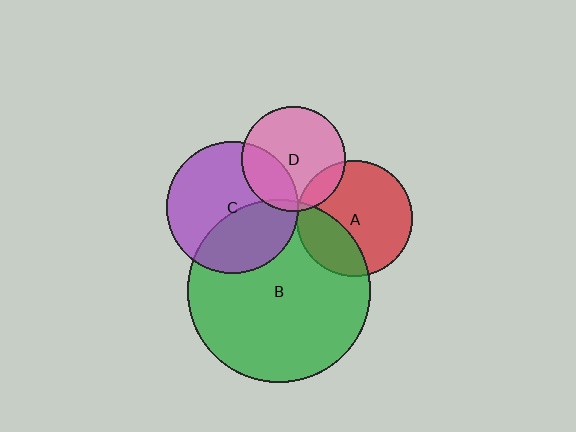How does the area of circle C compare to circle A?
Approximately 1.3 times.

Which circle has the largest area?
Circle B (green).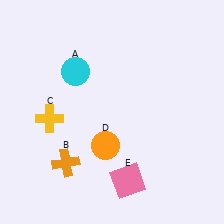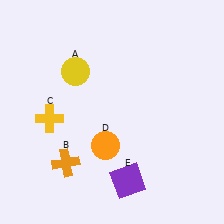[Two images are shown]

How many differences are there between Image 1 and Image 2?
There are 2 differences between the two images.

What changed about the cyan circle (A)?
In Image 1, A is cyan. In Image 2, it changed to yellow.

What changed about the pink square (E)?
In Image 1, E is pink. In Image 2, it changed to purple.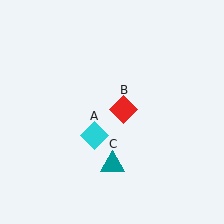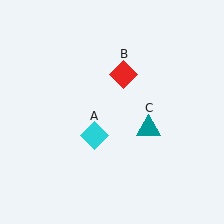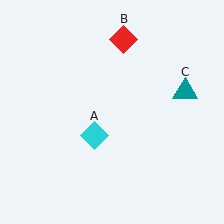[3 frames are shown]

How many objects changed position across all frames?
2 objects changed position: red diamond (object B), teal triangle (object C).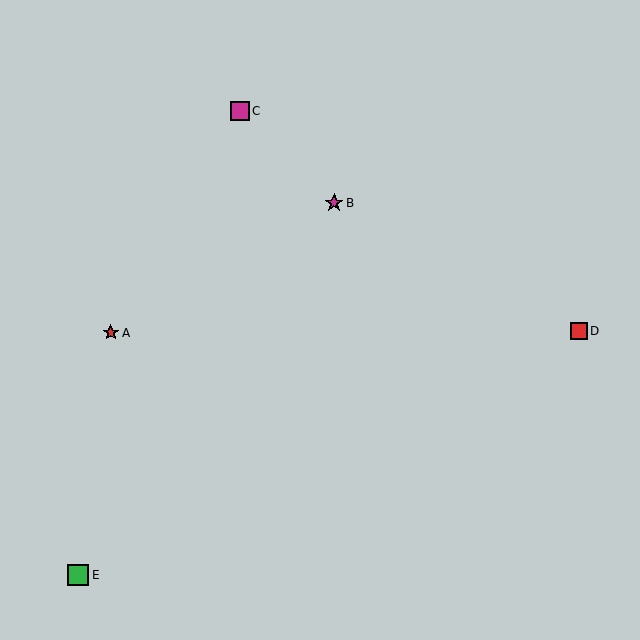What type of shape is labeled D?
Shape D is a red square.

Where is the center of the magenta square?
The center of the magenta square is at (240, 111).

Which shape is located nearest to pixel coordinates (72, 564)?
The green square (labeled E) at (78, 575) is nearest to that location.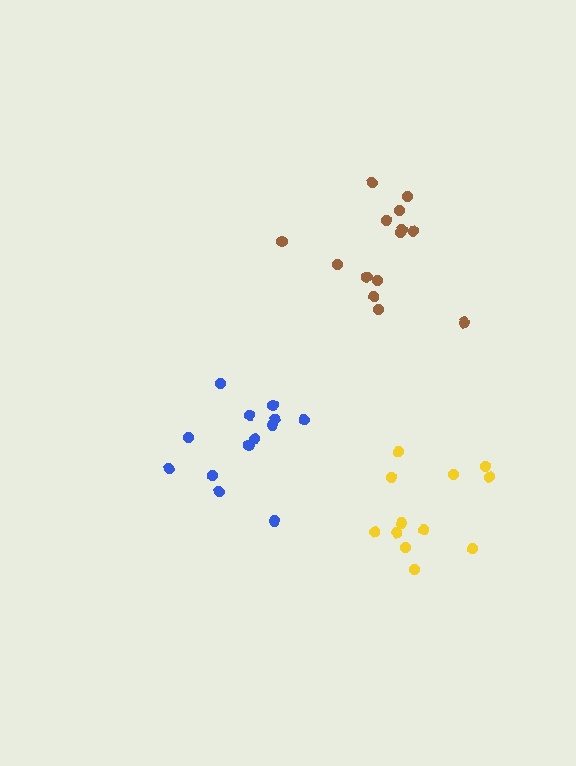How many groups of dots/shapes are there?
There are 3 groups.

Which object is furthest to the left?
The blue cluster is leftmost.